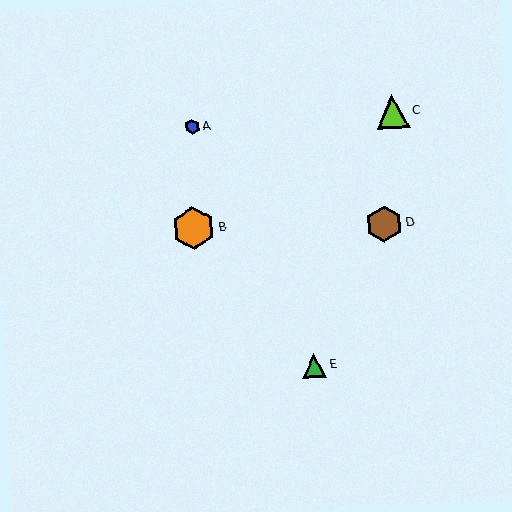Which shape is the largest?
The orange hexagon (labeled B) is the largest.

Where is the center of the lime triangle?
The center of the lime triangle is at (393, 111).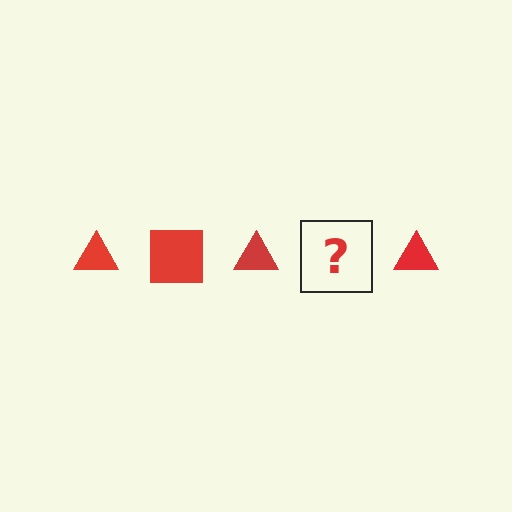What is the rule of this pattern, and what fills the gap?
The rule is that the pattern cycles through triangle, square shapes in red. The gap should be filled with a red square.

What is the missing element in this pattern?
The missing element is a red square.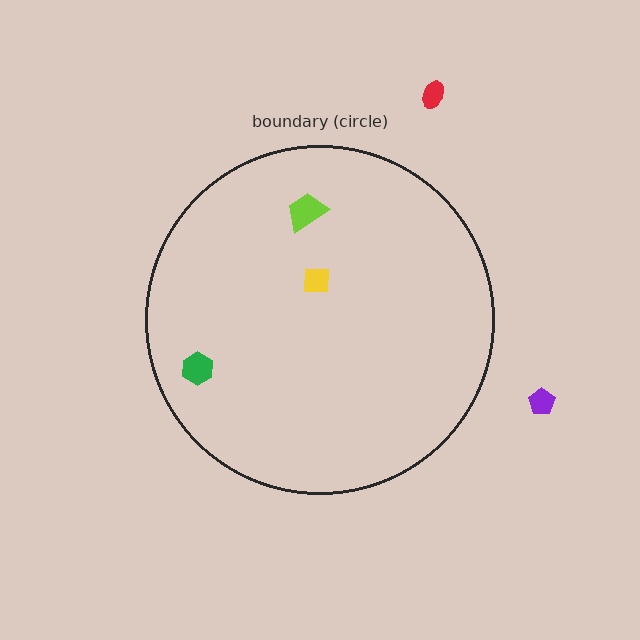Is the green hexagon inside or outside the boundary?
Inside.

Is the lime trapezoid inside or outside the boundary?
Inside.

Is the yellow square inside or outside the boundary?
Inside.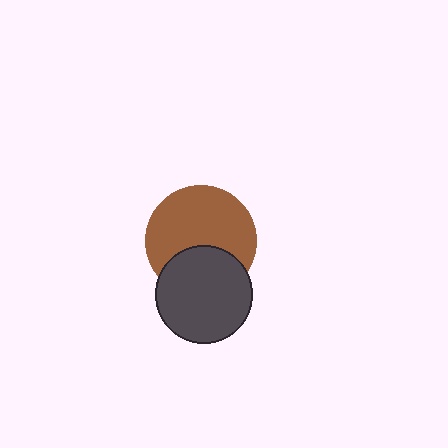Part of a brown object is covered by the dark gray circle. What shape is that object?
It is a circle.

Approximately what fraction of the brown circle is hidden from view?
Roughly 33% of the brown circle is hidden behind the dark gray circle.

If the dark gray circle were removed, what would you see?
You would see the complete brown circle.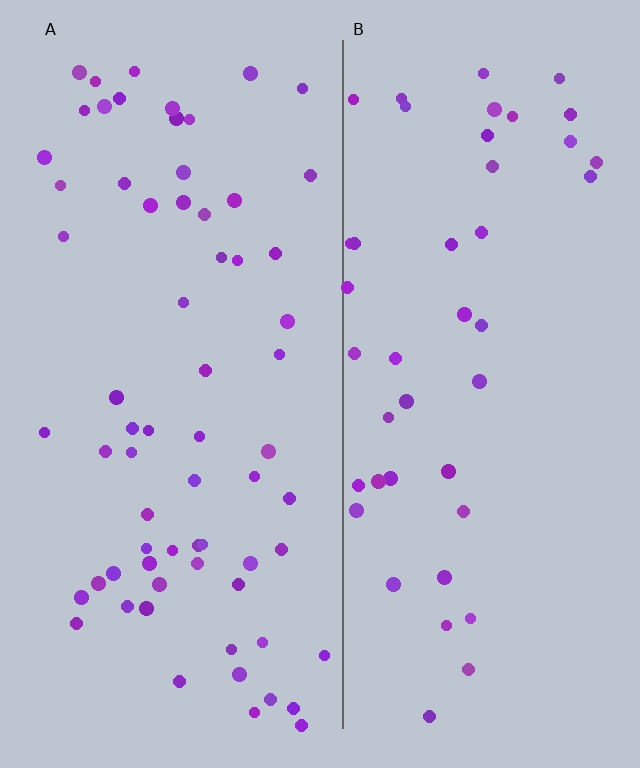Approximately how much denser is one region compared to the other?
Approximately 1.5× — region A over region B.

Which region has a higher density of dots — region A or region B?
A (the left).